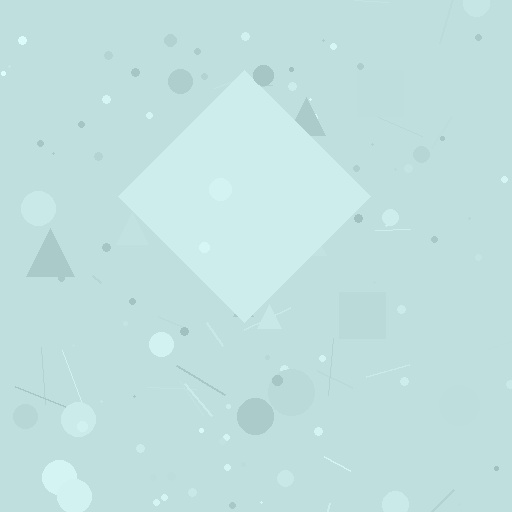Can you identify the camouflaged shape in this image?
The camouflaged shape is a diamond.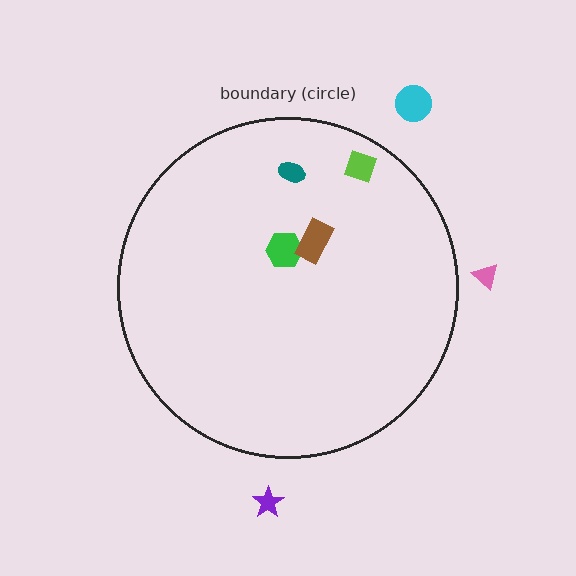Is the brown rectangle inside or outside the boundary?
Inside.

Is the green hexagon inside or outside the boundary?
Inside.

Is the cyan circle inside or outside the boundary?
Outside.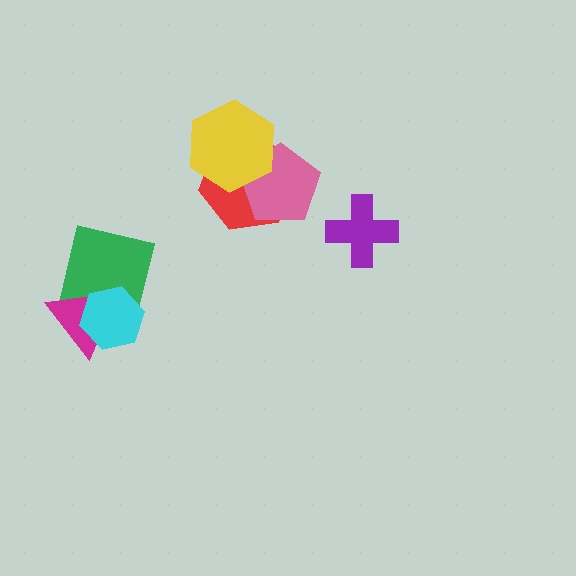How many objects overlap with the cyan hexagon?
2 objects overlap with the cyan hexagon.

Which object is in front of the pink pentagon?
The yellow hexagon is in front of the pink pentagon.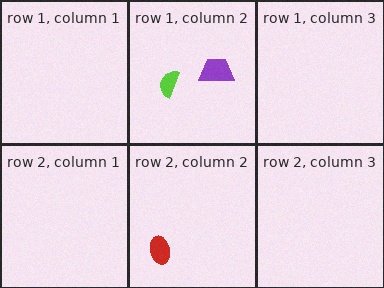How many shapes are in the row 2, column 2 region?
1.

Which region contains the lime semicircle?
The row 1, column 2 region.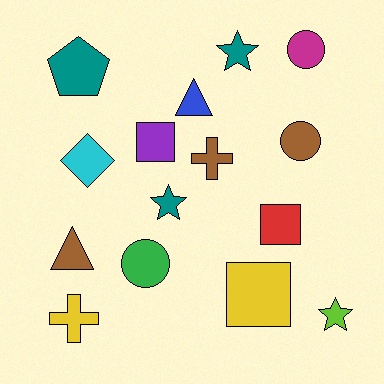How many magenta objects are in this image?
There is 1 magenta object.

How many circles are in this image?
There are 3 circles.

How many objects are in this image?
There are 15 objects.